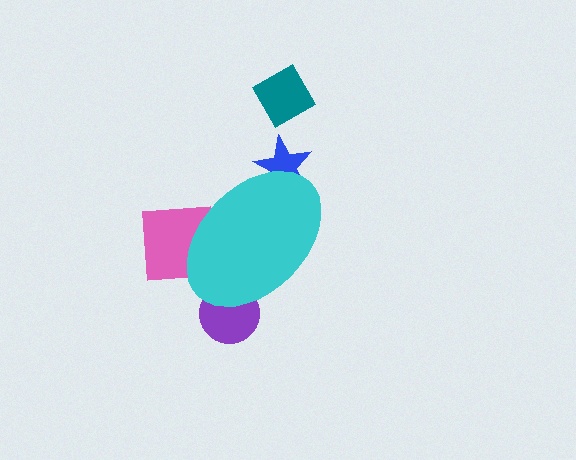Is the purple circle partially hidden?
Yes, the purple circle is partially hidden behind the cyan ellipse.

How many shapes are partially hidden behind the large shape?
3 shapes are partially hidden.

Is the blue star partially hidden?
Yes, the blue star is partially hidden behind the cyan ellipse.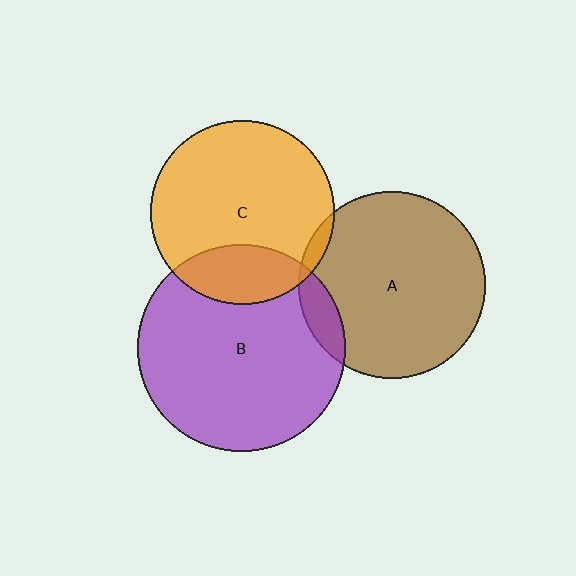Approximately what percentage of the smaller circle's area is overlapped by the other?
Approximately 10%.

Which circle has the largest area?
Circle B (purple).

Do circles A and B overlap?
Yes.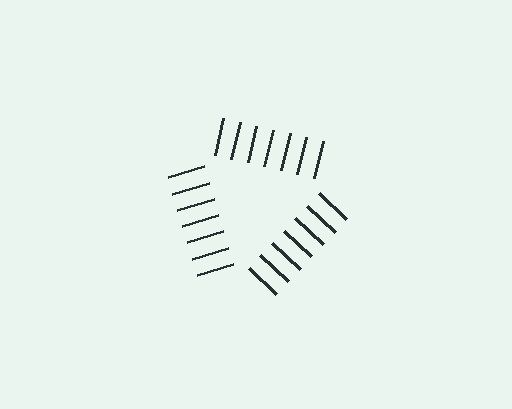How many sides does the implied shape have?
3 sides — the line-ends trace a triangle.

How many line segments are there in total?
21 — 7 along each of the 3 edges.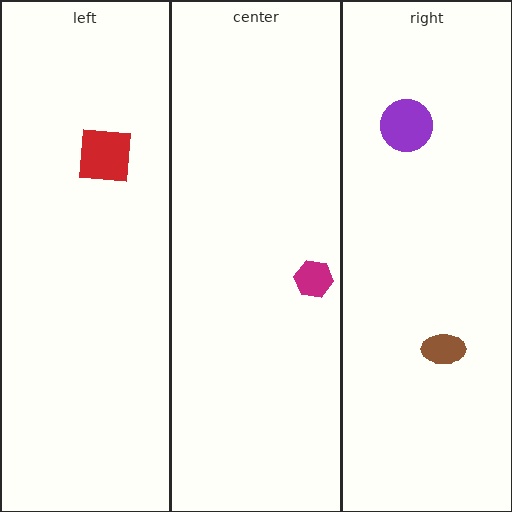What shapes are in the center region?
The magenta hexagon.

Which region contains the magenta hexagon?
The center region.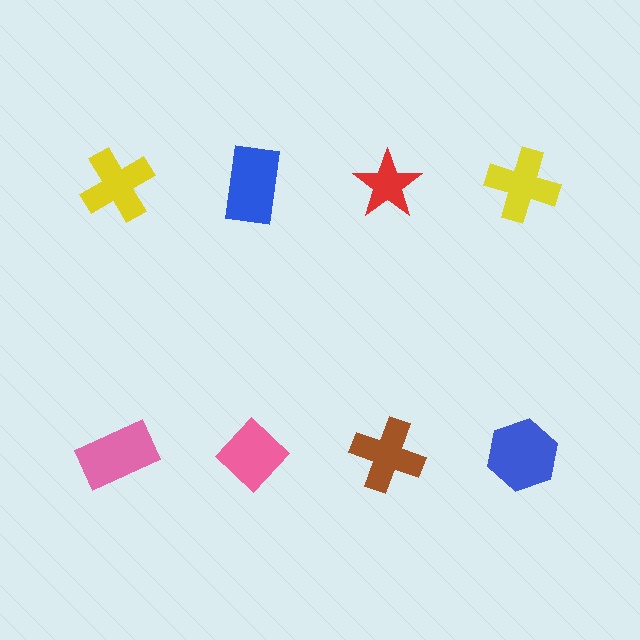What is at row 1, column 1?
A yellow cross.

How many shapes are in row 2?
4 shapes.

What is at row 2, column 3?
A brown cross.